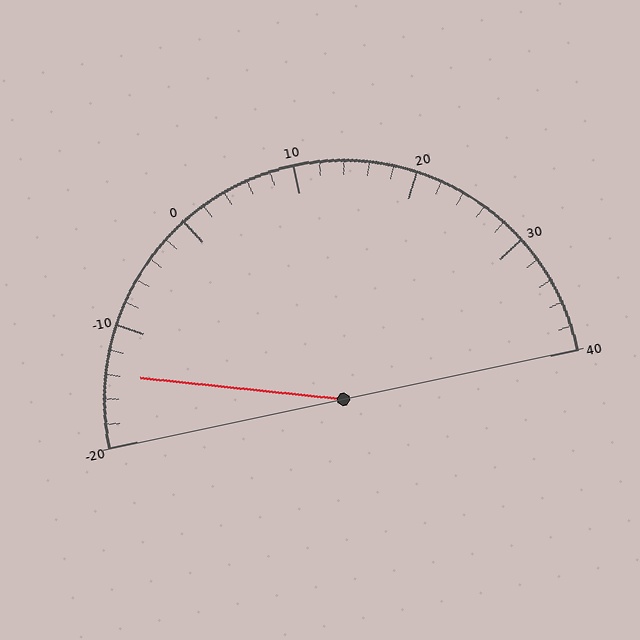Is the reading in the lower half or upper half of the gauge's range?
The reading is in the lower half of the range (-20 to 40).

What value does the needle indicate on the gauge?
The needle indicates approximately -14.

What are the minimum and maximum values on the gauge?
The gauge ranges from -20 to 40.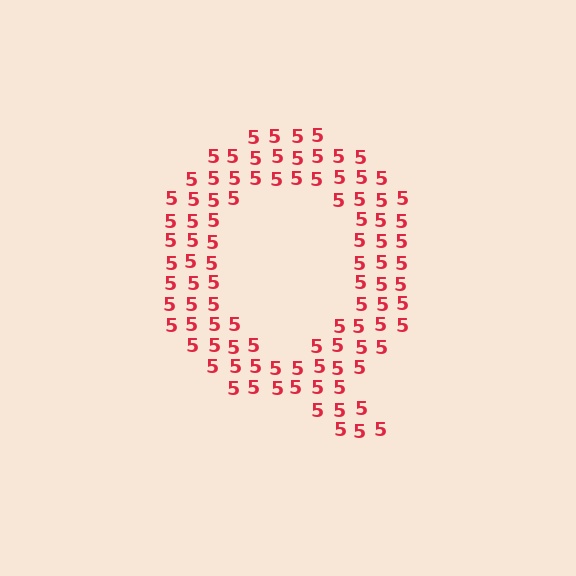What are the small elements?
The small elements are digit 5's.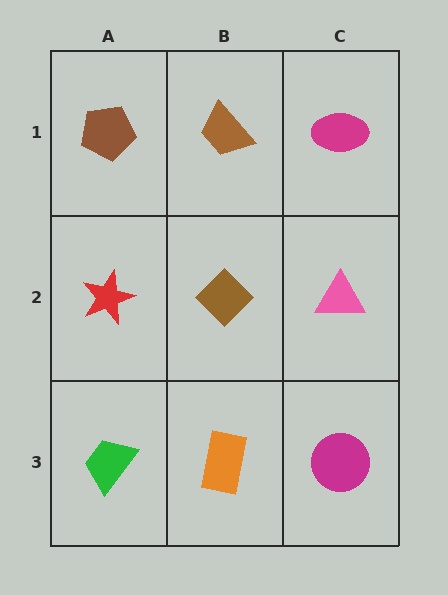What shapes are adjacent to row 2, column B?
A brown trapezoid (row 1, column B), an orange rectangle (row 3, column B), a red star (row 2, column A), a pink triangle (row 2, column C).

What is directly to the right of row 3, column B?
A magenta circle.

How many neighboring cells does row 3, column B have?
3.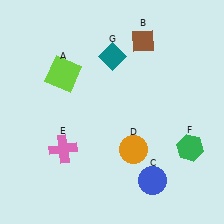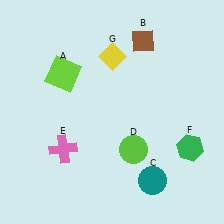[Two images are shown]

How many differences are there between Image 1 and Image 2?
There are 3 differences between the two images.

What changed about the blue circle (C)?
In Image 1, C is blue. In Image 2, it changed to teal.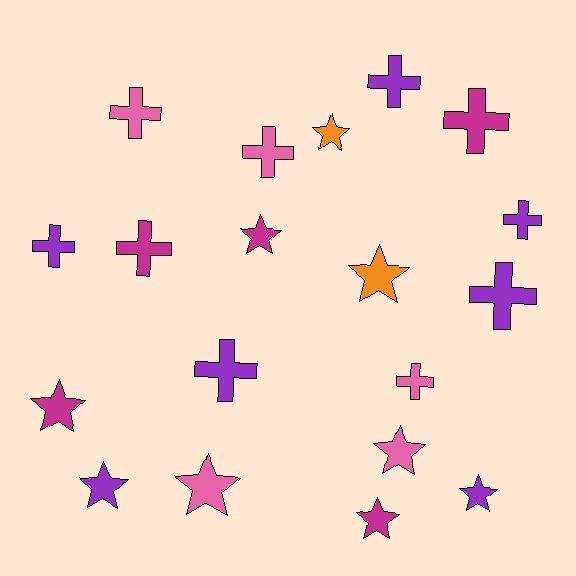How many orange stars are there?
There are 2 orange stars.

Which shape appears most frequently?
Cross, with 10 objects.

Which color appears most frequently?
Purple, with 7 objects.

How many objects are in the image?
There are 19 objects.